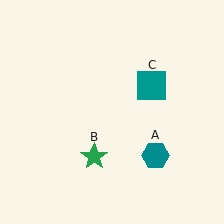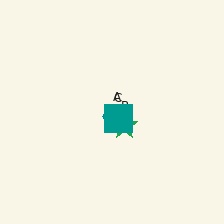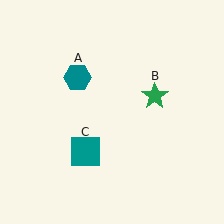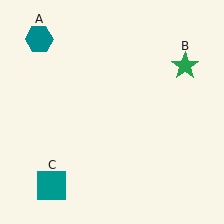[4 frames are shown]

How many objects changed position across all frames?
3 objects changed position: teal hexagon (object A), green star (object B), teal square (object C).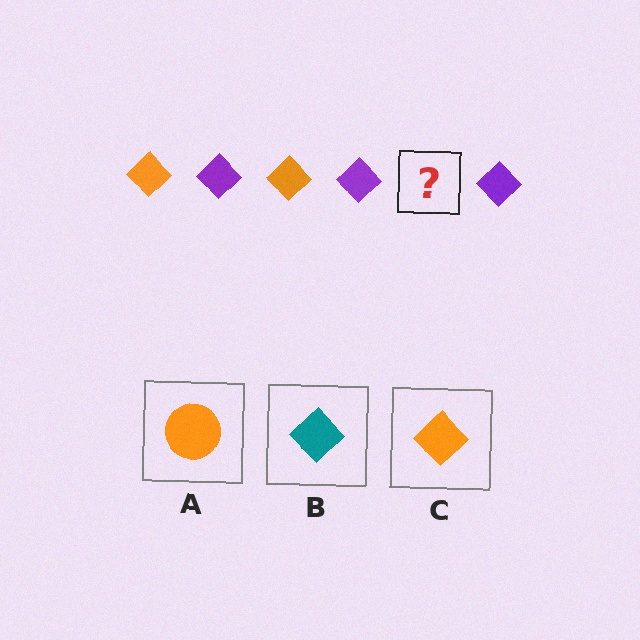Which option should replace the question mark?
Option C.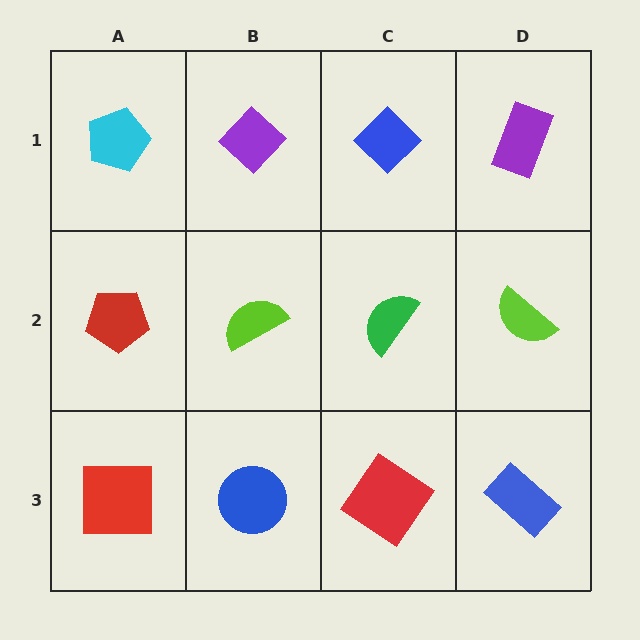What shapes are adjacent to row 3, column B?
A lime semicircle (row 2, column B), a red square (row 3, column A), a red diamond (row 3, column C).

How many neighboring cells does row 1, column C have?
3.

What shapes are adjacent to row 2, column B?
A purple diamond (row 1, column B), a blue circle (row 3, column B), a red pentagon (row 2, column A), a green semicircle (row 2, column C).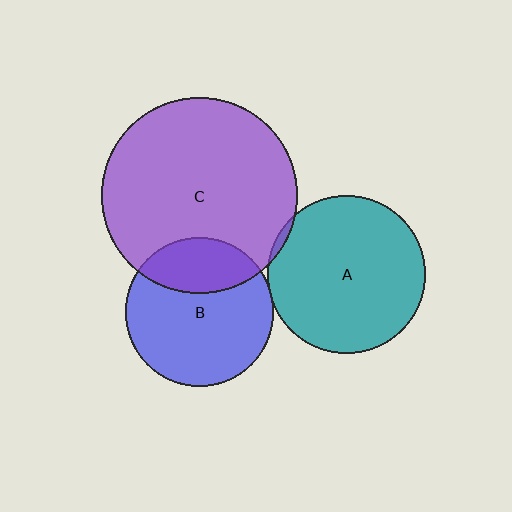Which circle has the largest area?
Circle C (purple).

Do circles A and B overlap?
Yes.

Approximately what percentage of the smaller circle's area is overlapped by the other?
Approximately 5%.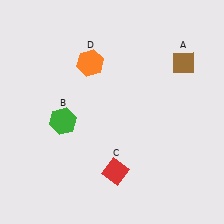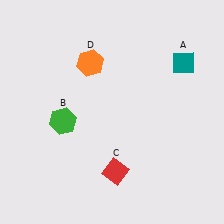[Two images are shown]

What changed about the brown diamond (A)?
In Image 1, A is brown. In Image 2, it changed to teal.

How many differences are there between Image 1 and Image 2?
There is 1 difference between the two images.